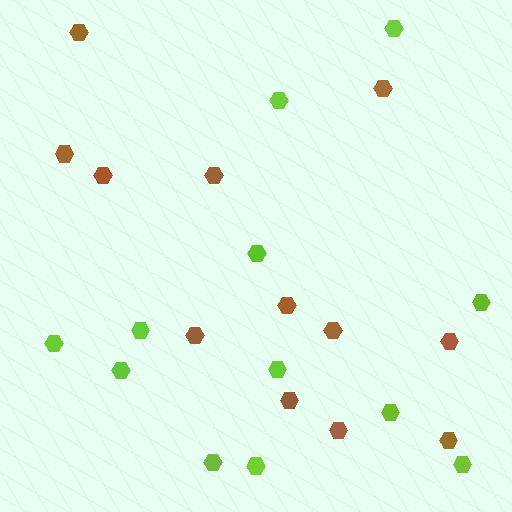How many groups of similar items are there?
There are 2 groups: one group of brown hexagons (12) and one group of lime hexagons (12).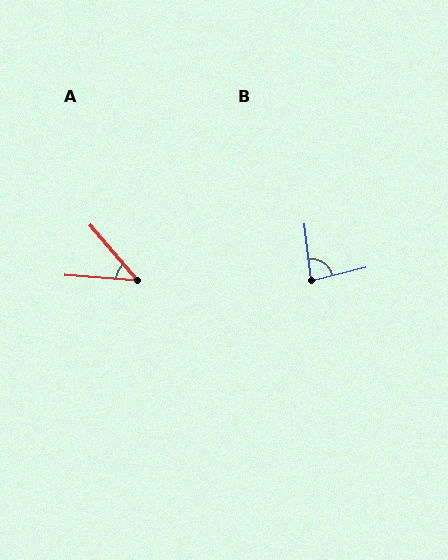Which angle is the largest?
B, at approximately 83 degrees.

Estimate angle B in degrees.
Approximately 83 degrees.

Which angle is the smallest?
A, at approximately 45 degrees.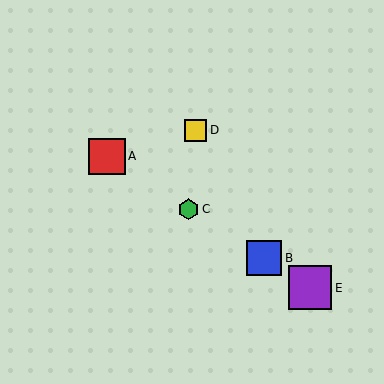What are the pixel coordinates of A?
Object A is at (107, 156).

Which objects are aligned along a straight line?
Objects A, B, C, E are aligned along a straight line.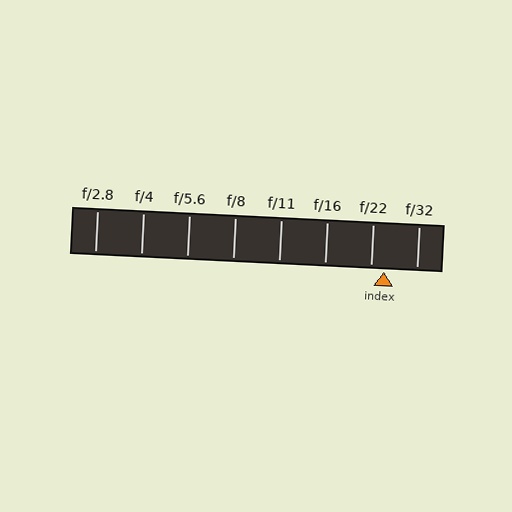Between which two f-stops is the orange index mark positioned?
The index mark is between f/22 and f/32.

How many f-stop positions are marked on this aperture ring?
There are 8 f-stop positions marked.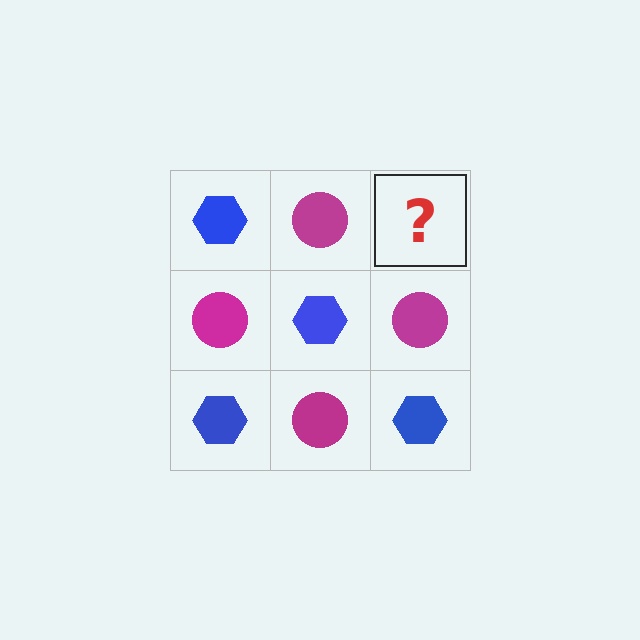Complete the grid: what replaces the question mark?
The question mark should be replaced with a blue hexagon.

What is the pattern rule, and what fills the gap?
The rule is that it alternates blue hexagon and magenta circle in a checkerboard pattern. The gap should be filled with a blue hexagon.